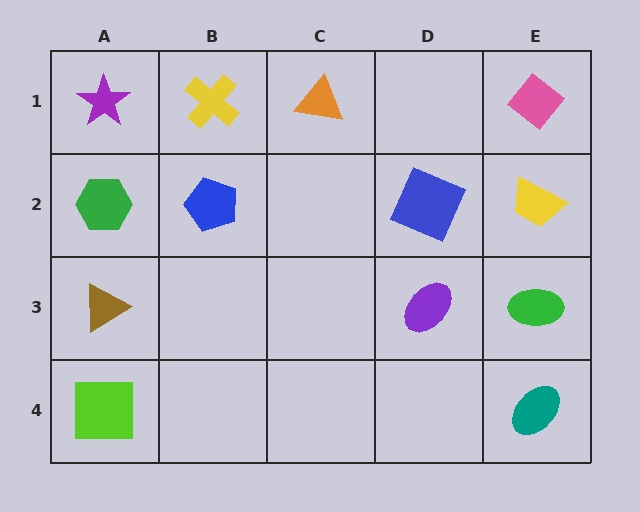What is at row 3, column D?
A purple ellipse.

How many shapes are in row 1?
4 shapes.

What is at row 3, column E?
A green ellipse.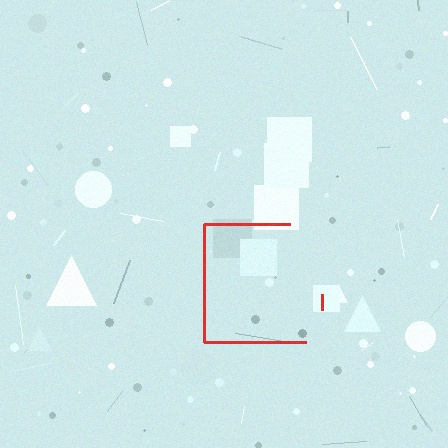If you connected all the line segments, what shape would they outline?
They would outline a square.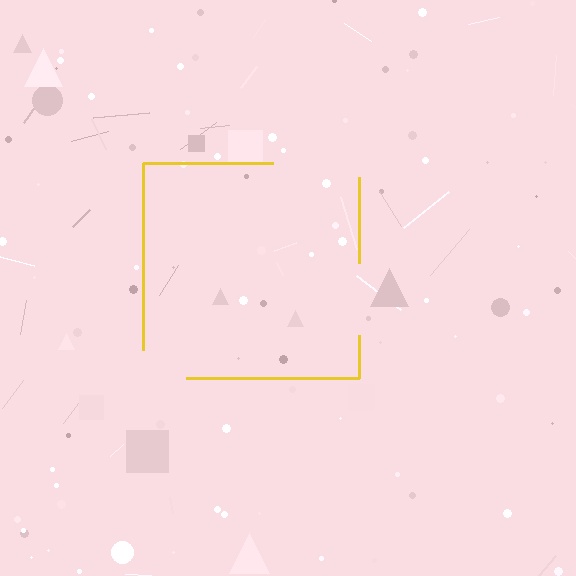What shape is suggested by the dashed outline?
The dashed outline suggests a square.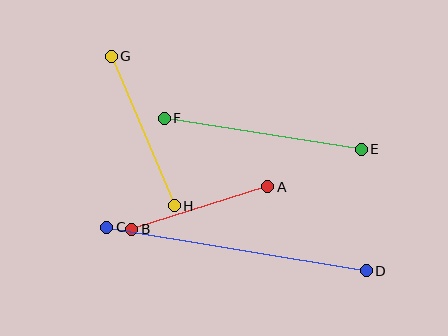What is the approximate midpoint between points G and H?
The midpoint is at approximately (143, 131) pixels.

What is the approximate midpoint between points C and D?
The midpoint is at approximately (236, 249) pixels.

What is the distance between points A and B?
The distance is approximately 142 pixels.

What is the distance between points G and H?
The distance is approximately 162 pixels.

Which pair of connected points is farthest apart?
Points C and D are farthest apart.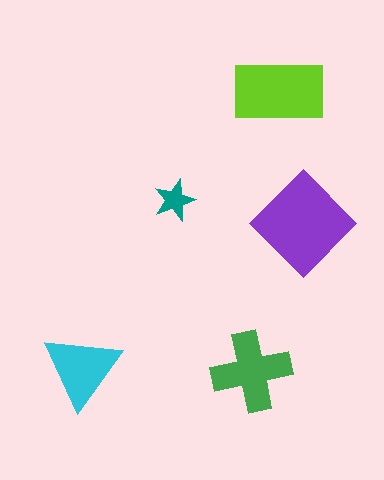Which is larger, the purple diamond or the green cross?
The purple diamond.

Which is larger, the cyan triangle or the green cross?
The green cross.